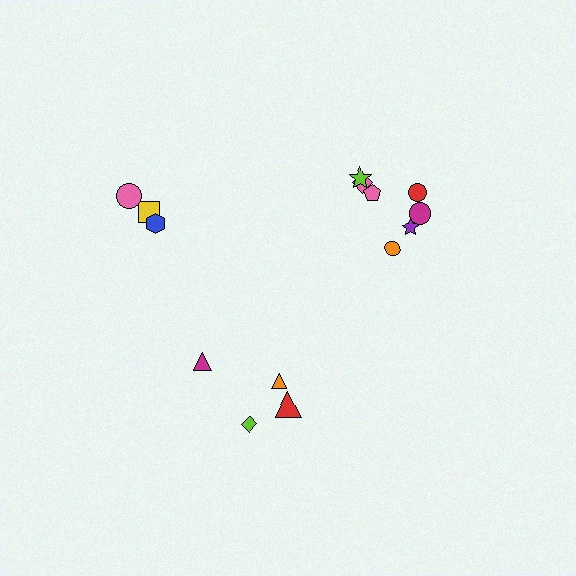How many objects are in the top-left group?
There are 3 objects.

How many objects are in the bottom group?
There are 4 objects.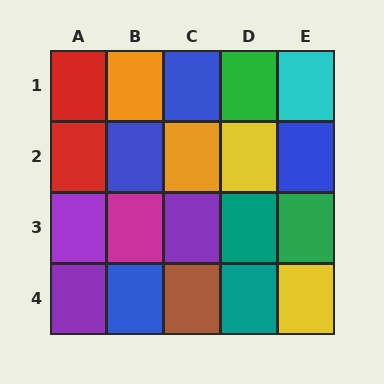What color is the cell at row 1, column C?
Blue.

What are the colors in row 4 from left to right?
Purple, blue, brown, teal, yellow.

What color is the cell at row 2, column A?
Red.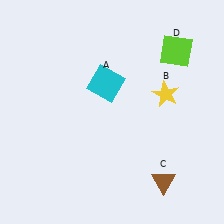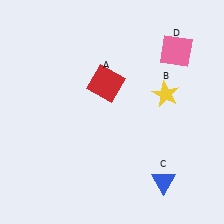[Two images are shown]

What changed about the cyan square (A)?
In Image 1, A is cyan. In Image 2, it changed to red.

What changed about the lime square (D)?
In Image 1, D is lime. In Image 2, it changed to pink.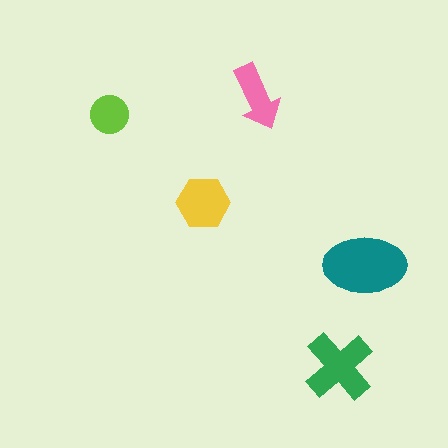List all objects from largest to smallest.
The teal ellipse, the green cross, the yellow hexagon, the pink arrow, the lime circle.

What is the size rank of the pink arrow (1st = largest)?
4th.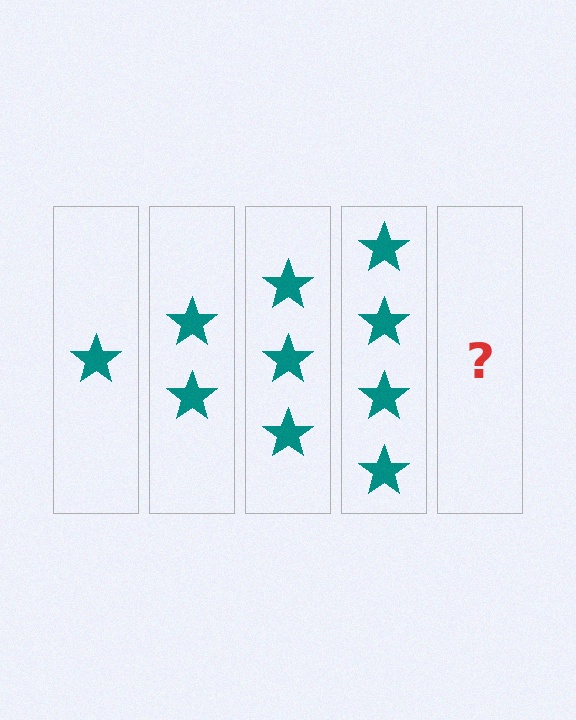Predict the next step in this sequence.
The next step is 5 stars.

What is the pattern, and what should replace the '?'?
The pattern is that each step adds one more star. The '?' should be 5 stars.